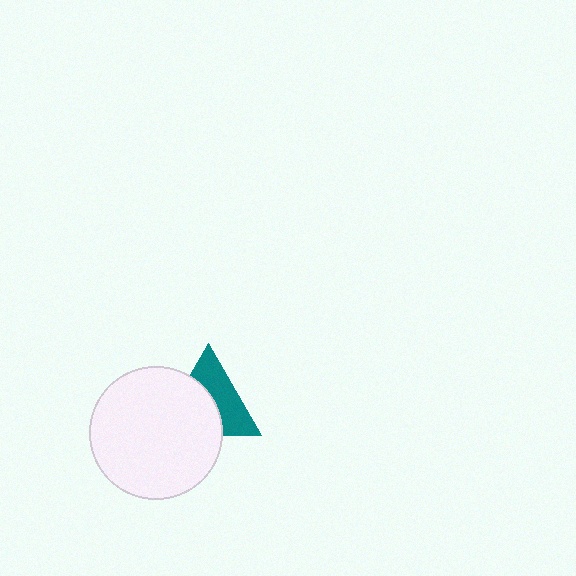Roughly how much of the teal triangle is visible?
About half of it is visible (roughly 50%).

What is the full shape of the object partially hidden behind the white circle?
The partially hidden object is a teal triangle.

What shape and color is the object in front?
The object in front is a white circle.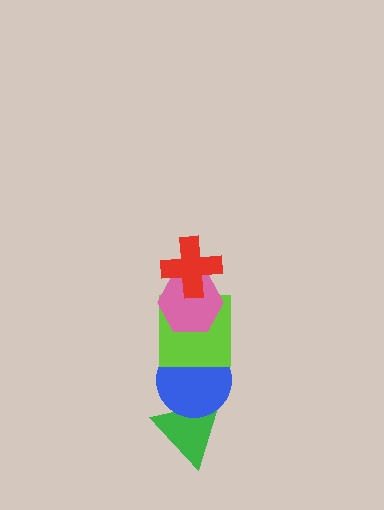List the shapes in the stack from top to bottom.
From top to bottom: the red cross, the pink hexagon, the lime square, the blue circle, the green triangle.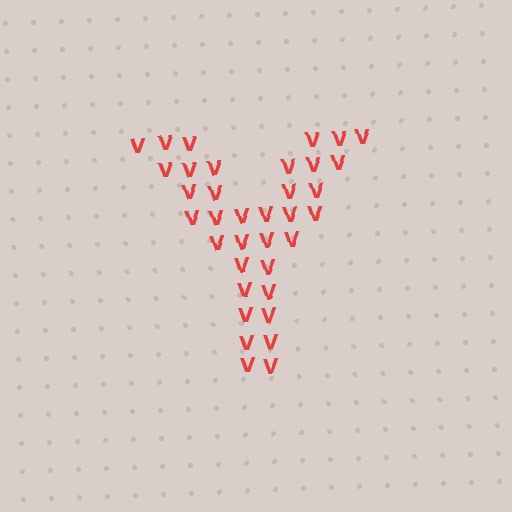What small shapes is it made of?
It is made of small letter V's.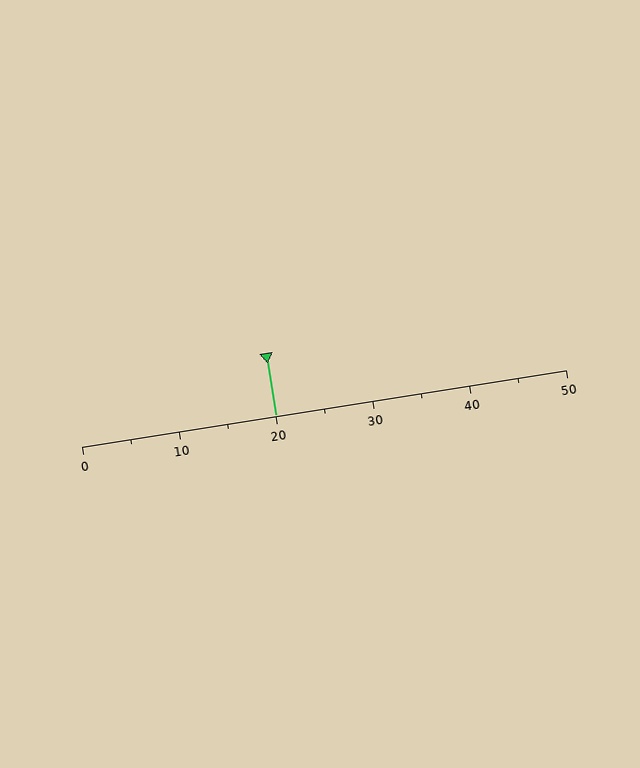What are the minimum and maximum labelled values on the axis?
The axis runs from 0 to 50.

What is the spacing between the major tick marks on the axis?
The major ticks are spaced 10 apart.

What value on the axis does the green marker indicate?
The marker indicates approximately 20.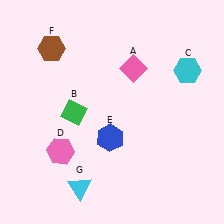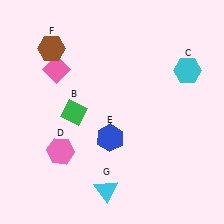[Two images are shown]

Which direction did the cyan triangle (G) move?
The cyan triangle (G) moved right.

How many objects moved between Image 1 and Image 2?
2 objects moved between the two images.